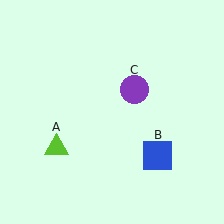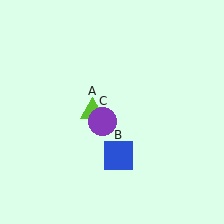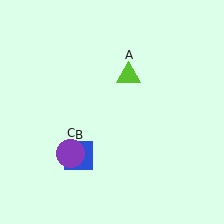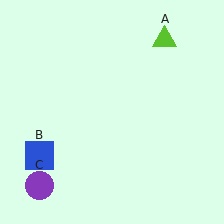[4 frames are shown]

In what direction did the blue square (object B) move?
The blue square (object B) moved left.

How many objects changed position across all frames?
3 objects changed position: lime triangle (object A), blue square (object B), purple circle (object C).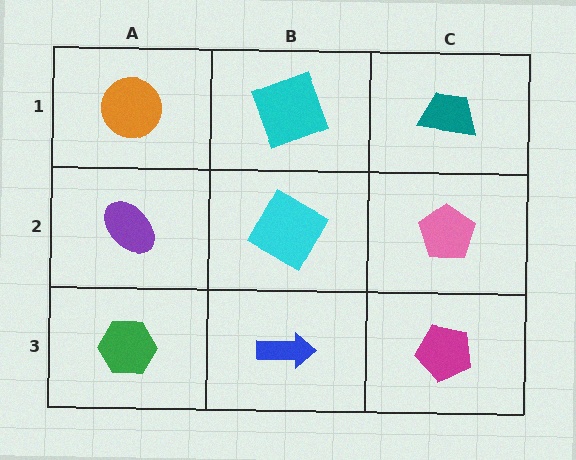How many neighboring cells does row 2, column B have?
4.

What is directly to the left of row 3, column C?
A blue arrow.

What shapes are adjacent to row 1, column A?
A purple ellipse (row 2, column A), a cyan square (row 1, column B).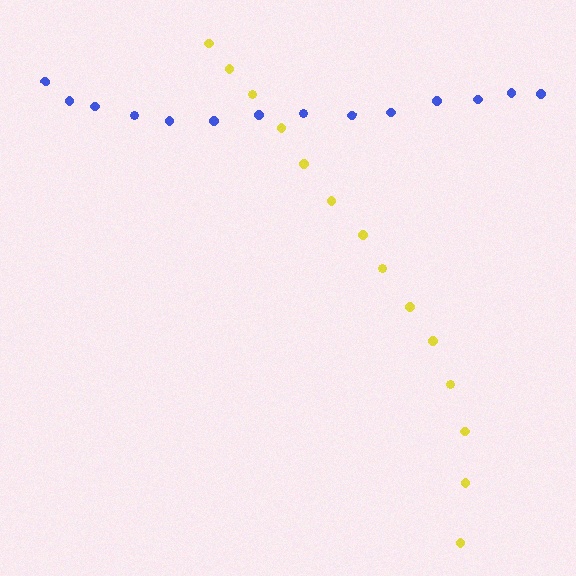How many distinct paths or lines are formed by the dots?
There are 2 distinct paths.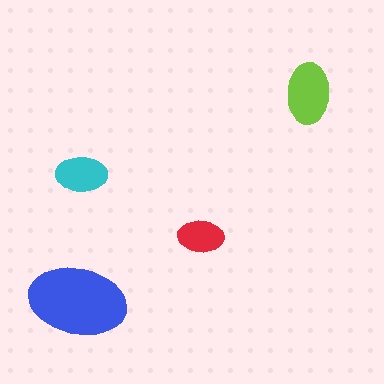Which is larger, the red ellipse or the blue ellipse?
The blue one.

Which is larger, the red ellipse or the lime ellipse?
The lime one.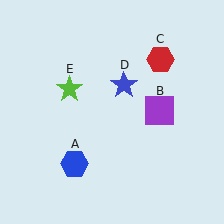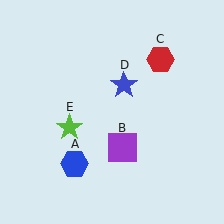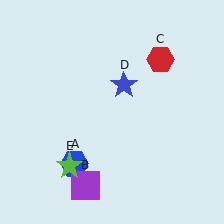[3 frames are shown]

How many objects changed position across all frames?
2 objects changed position: purple square (object B), lime star (object E).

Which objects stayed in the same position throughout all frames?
Blue hexagon (object A) and red hexagon (object C) and blue star (object D) remained stationary.